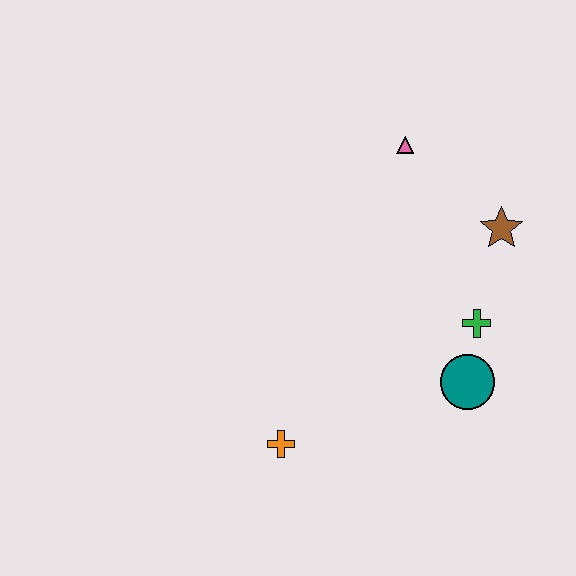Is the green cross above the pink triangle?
No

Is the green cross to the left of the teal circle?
No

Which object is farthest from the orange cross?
The pink triangle is farthest from the orange cross.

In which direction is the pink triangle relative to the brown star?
The pink triangle is to the left of the brown star.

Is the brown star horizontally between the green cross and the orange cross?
No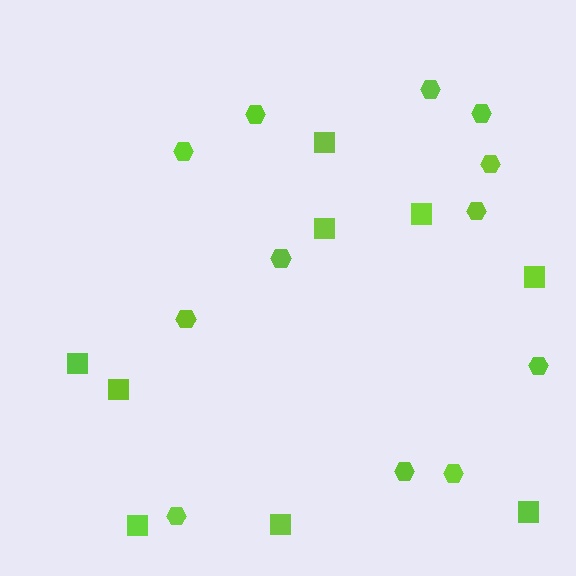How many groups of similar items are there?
There are 2 groups: one group of squares (9) and one group of hexagons (12).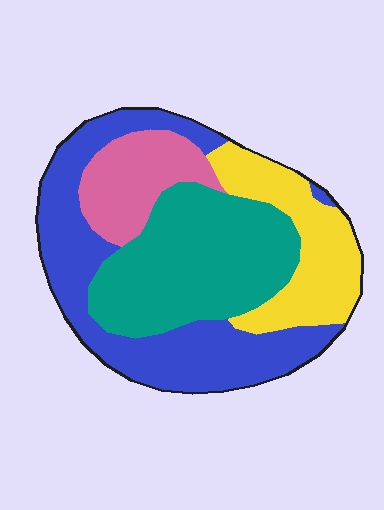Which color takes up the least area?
Pink, at roughly 15%.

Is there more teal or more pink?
Teal.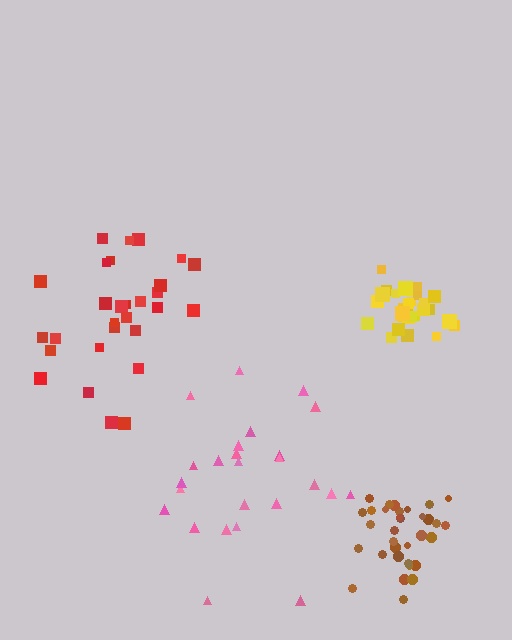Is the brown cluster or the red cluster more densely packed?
Brown.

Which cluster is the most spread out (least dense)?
Pink.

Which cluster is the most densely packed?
Yellow.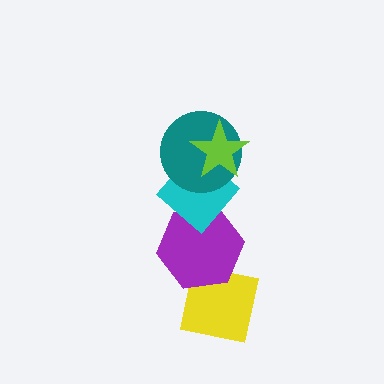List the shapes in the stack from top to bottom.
From top to bottom: the lime star, the teal circle, the cyan diamond, the purple hexagon, the yellow square.